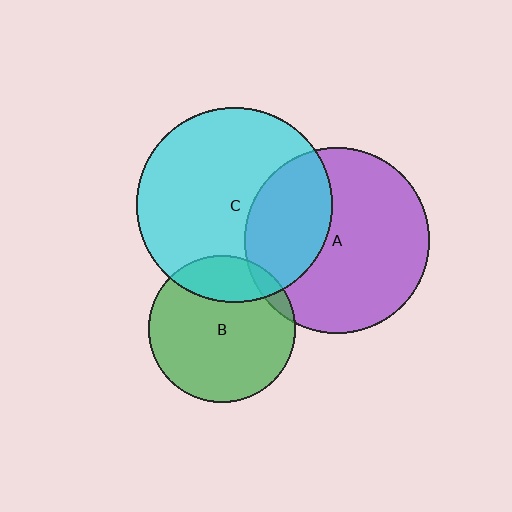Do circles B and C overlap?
Yes.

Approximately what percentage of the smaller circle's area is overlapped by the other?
Approximately 20%.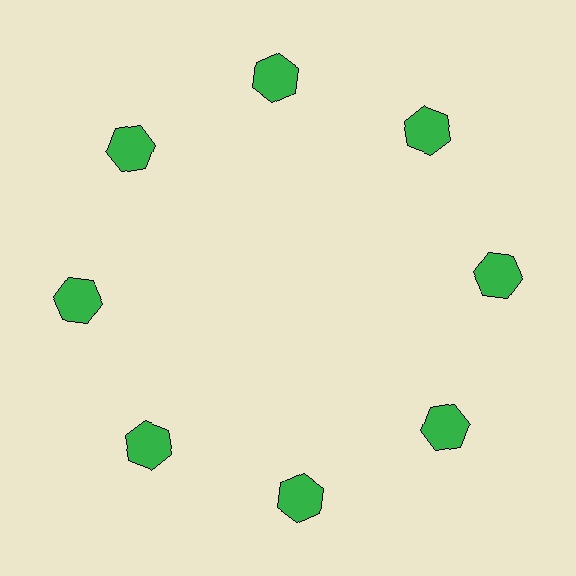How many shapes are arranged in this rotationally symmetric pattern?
There are 8 shapes, arranged in 8 groups of 1.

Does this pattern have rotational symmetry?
Yes, this pattern has 8-fold rotational symmetry. It looks the same after rotating 45 degrees around the center.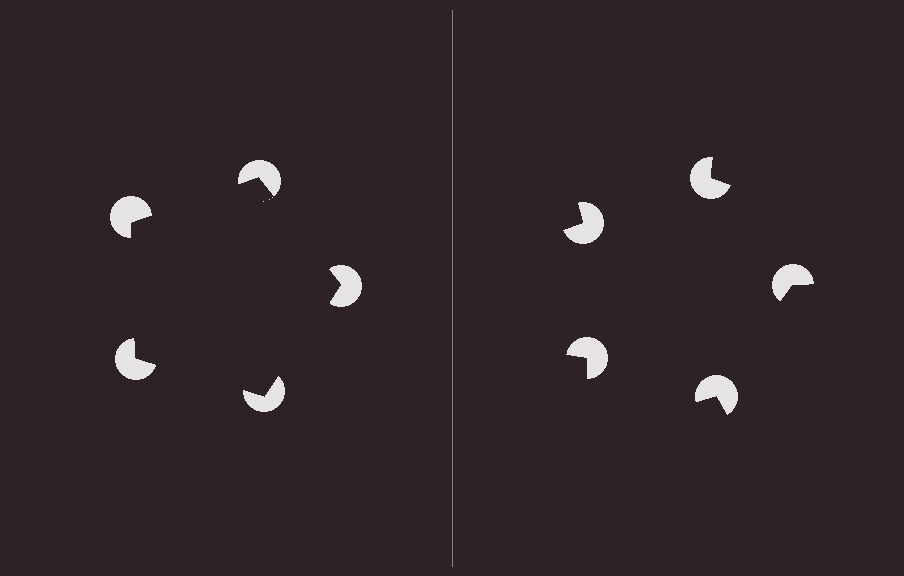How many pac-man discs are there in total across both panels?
10 — 5 on each side.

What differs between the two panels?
The pac-man discs are positioned identically on both sides; only the wedge orientations differ. On the left they align to a pentagon; on the right they are misaligned.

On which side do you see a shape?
An illusory pentagon appears on the left side. On the right side the wedge cuts are rotated, so no coherent shape forms.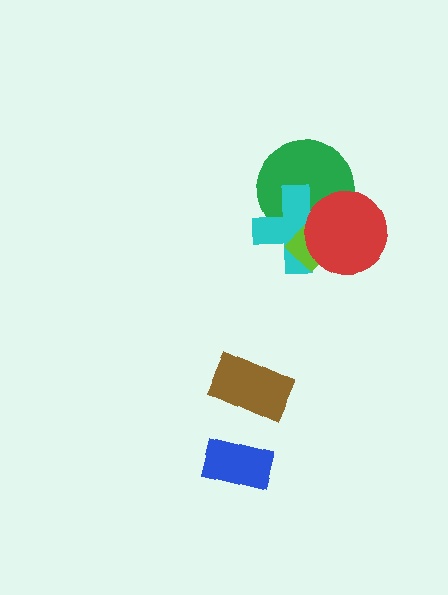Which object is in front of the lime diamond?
The red circle is in front of the lime diamond.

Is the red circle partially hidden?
No, no other shape covers it.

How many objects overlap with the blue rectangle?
0 objects overlap with the blue rectangle.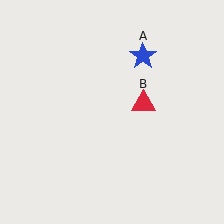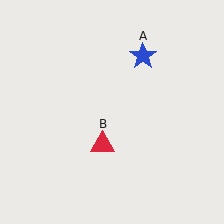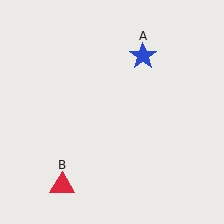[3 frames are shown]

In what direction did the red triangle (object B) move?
The red triangle (object B) moved down and to the left.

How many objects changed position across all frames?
1 object changed position: red triangle (object B).